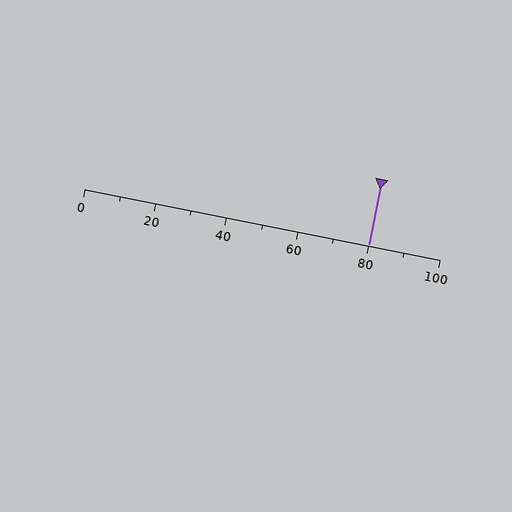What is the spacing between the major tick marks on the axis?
The major ticks are spaced 20 apart.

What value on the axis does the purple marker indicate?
The marker indicates approximately 80.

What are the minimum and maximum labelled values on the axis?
The axis runs from 0 to 100.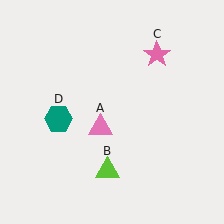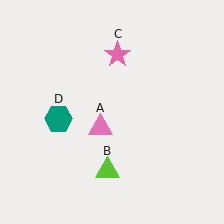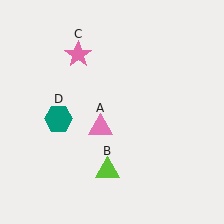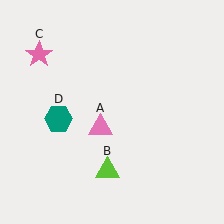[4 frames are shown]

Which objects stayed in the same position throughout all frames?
Pink triangle (object A) and lime triangle (object B) and teal hexagon (object D) remained stationary.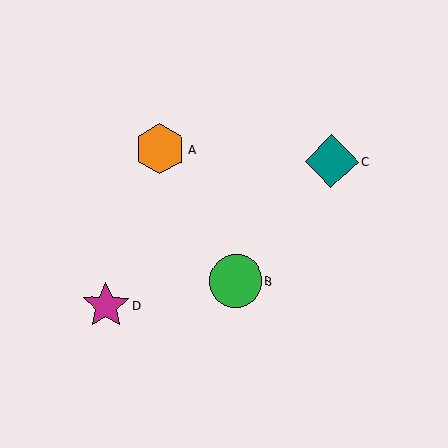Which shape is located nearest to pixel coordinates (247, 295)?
The green circle (labeled B) at (236, 281) is nearest to that location.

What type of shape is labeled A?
Shape A is an orange hexagon.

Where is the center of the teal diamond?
The center of the teal diamond is at (332, 161).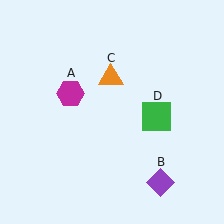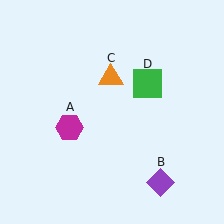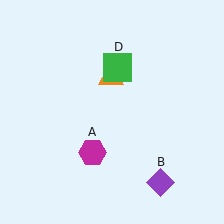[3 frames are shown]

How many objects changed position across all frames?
2 objects changed position: magenta hexagon (object A), green square (object D).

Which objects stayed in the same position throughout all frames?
Purple diamond (object B) and orange triangle (object C) remained stationary.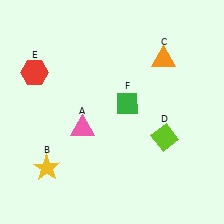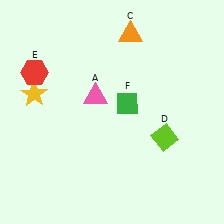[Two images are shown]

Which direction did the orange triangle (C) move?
The orange triangle (C) moved left.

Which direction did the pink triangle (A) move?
The pink triangle (A) moved up.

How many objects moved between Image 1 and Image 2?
3 objects moved between the two images.